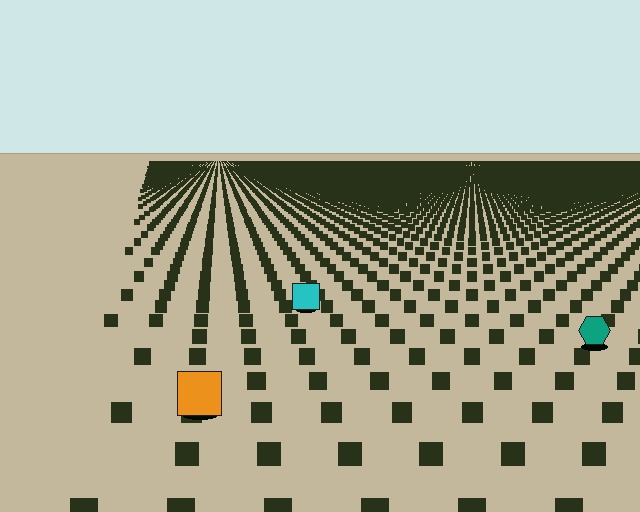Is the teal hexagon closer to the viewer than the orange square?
No. The orange square is closer — you can tell from the texture gradient: the ground texture is coarser near it.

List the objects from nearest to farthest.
From nearest to farthest: the orange square, the teal hexagon, the cyan square.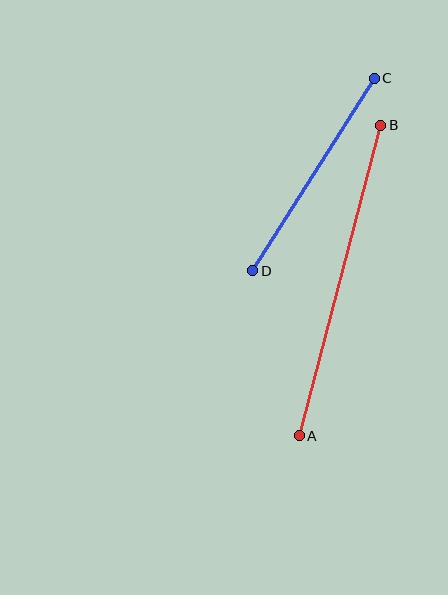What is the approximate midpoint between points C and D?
The midpoint is at approximately (313, 175) pixels.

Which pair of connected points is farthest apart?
Points A and B are farthest apart.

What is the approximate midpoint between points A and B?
The midpoint is at approximately (340, 280) pixels.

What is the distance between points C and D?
The distance is approximately 227 pixels.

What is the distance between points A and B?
The distance is approximately 321 pixels.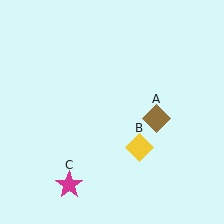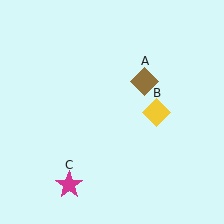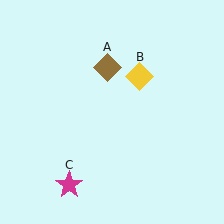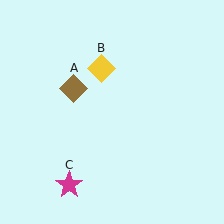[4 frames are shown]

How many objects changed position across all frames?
2 objects changed position: brown diamond (object A), yellow diamond (object B).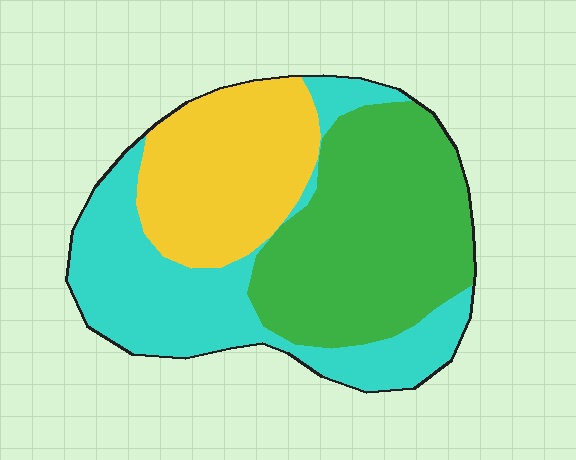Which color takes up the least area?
Yellow, at roughly 25%.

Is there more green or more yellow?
Green.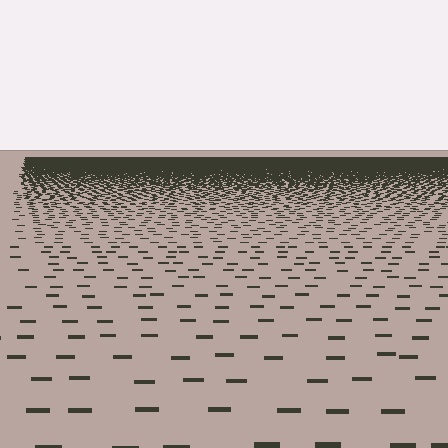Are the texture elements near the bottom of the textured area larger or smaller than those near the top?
Larger. Near the bottom, elements are closer to the viewer and appear at a bigger on-screen size.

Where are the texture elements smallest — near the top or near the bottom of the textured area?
Near the top.